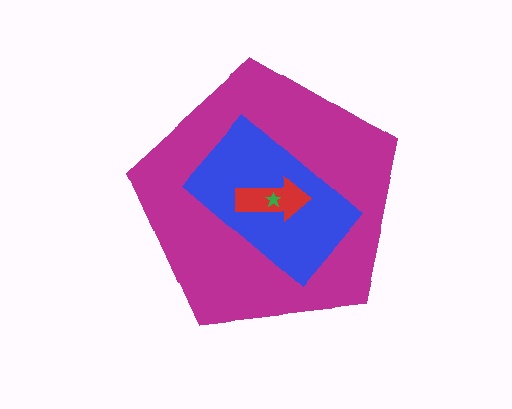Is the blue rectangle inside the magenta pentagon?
Yes.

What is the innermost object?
The green star.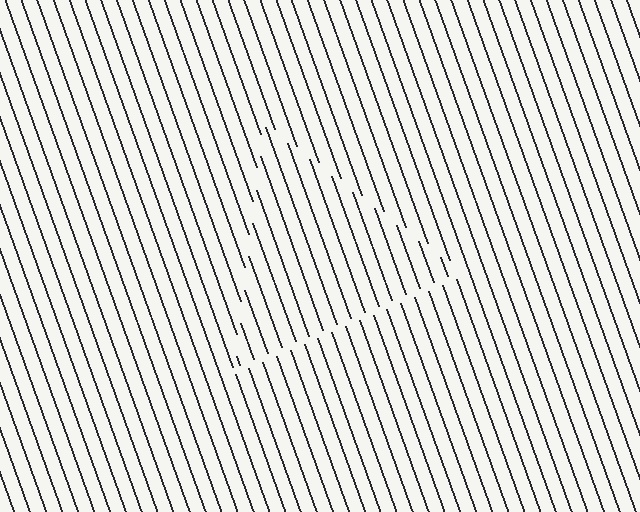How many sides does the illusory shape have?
3 sides — the line-ends trace a triangle.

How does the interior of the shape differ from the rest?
The interior of the shape contains the same grating, shifted by half a period — the contour is defined by the phase discontinuity where line-ends from the inner and outer gratings abut.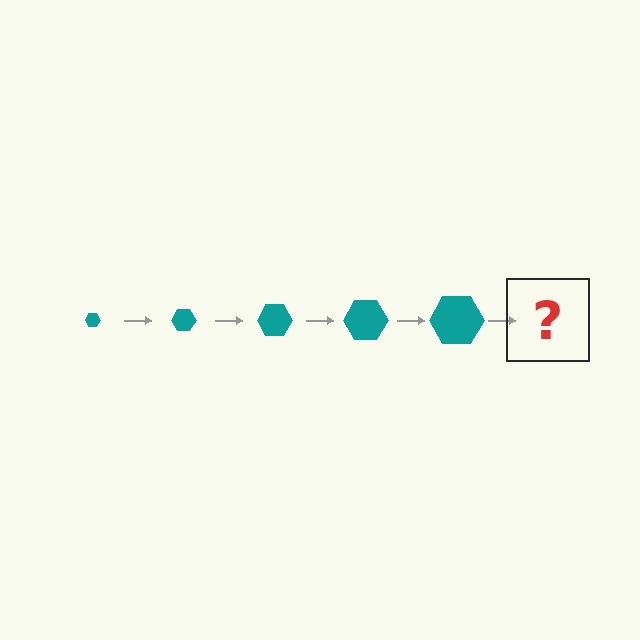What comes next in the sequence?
The next element should be a teal hexagon, larger than the previous one.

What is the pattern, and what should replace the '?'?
The pattern is that the hexagon gets progressively larger each step. The '?' should be a teal hexagon, larger than the previous one.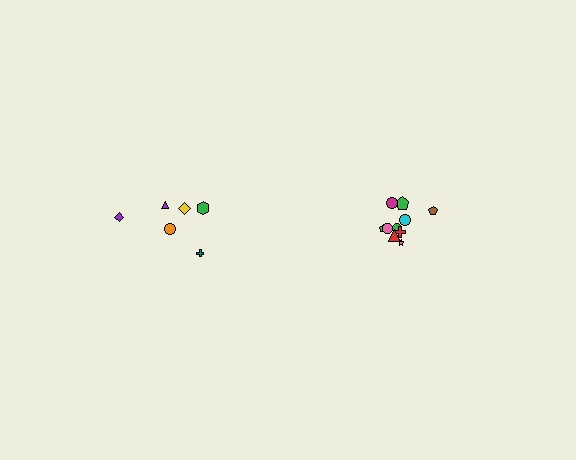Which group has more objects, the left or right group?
The right group.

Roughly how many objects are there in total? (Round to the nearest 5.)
Roughly 15 objects in total.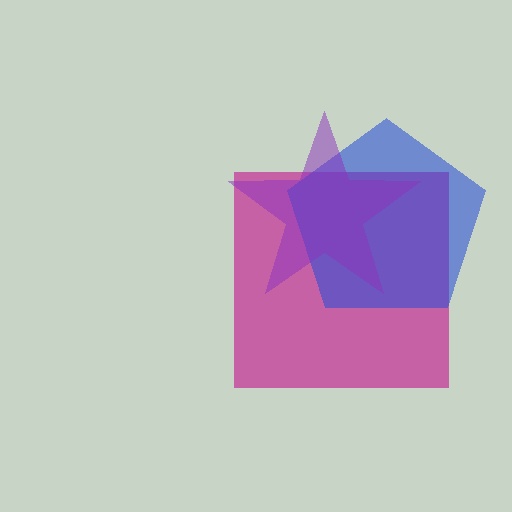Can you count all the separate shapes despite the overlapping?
Yes, there are 3 separate shapes.